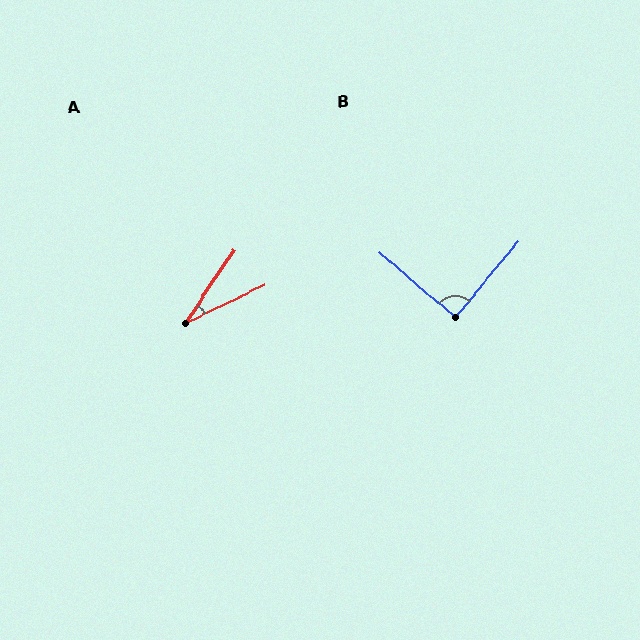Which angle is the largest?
B, at approximately 90 degrees.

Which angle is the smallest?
A, at approximately 31 degrees.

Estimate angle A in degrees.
Approximately 31 degrees.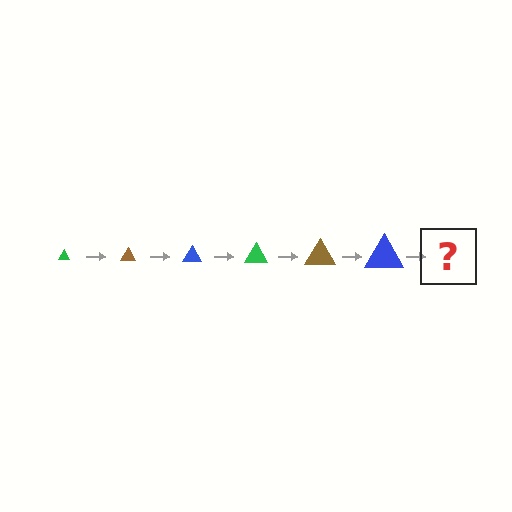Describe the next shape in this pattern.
It should be a green triangle, larger than the previous one.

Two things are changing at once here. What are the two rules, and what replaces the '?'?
The two rules are that the triangle grows larger each step and the color cycles through green, brown, and blue. The '?' should be a green triangle, larger than the previous one.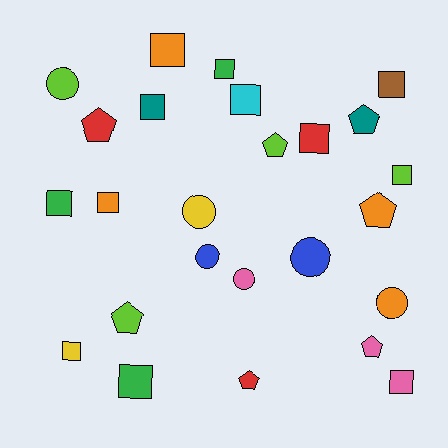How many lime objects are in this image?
There are 4 lime objects.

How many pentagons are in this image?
There are 7 pentagons.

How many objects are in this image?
There are 25 objects.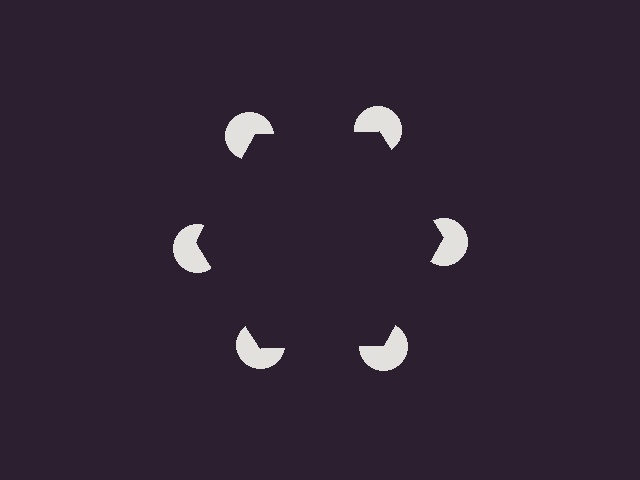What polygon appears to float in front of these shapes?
An illusory hexagon — its edges are inferred from the aligned wedge cuts in the pac-man discs, not physically drawn.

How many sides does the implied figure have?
6 sides.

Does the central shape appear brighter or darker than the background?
It typically appears slightly darker than the background, even though no actual brightness change is drawn.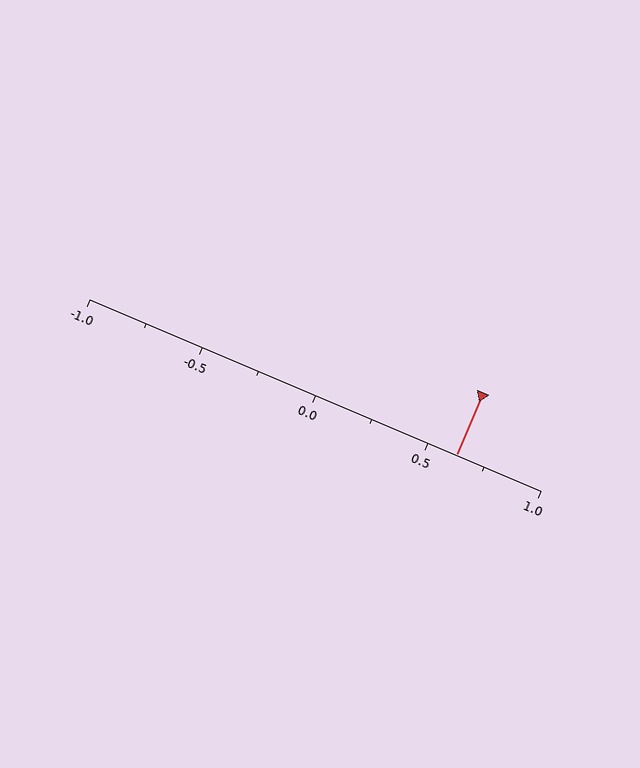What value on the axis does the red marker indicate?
The marker indicates approximately 0.62.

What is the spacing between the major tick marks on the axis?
The major ticks are spaced 0.5 apart.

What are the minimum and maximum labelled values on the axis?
The axis runs from -1.0 to 1.0.